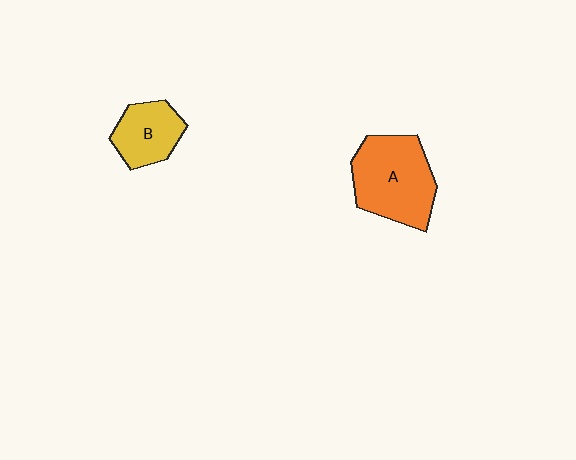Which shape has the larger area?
Shape A (orange).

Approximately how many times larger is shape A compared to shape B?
Approximately 1.7 times.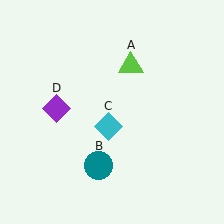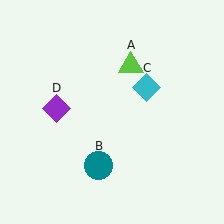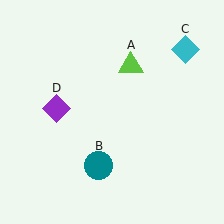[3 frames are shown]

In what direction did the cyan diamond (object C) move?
The cyan diamond (object C) moved up and to the right.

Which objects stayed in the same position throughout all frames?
Lime triangle (object A) and teal circle (object B) and purple diamond (object D) remained stationary.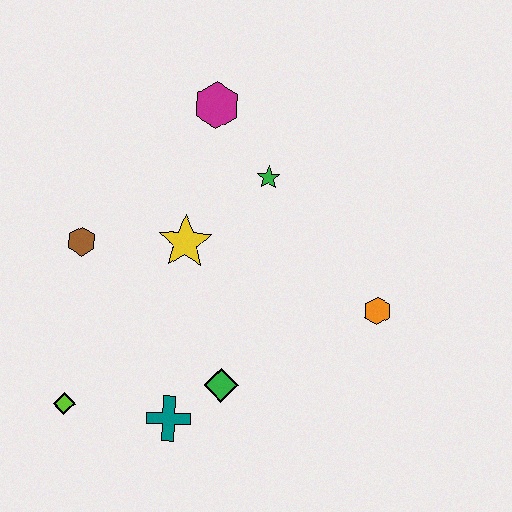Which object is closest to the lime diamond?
The teal cross is closest to the lime diamond.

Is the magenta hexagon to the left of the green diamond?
Yes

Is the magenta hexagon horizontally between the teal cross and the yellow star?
No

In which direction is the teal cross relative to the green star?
The teal cross is below the green star.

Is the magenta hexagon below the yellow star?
No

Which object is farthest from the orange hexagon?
The lime diamond is farthest from the orange hexagon.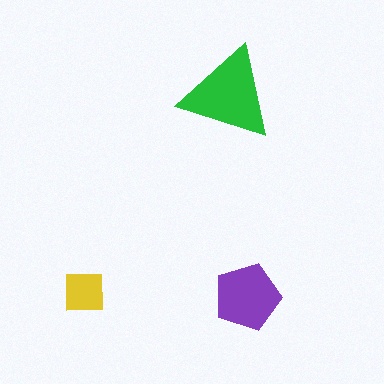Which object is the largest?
The green triangle.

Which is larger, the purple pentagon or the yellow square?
The purple pentagon.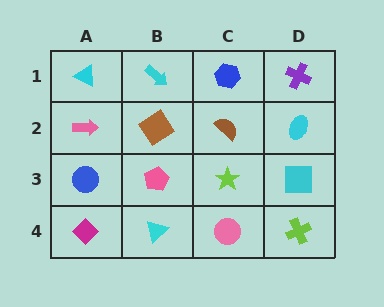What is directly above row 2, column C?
A blue hexagon.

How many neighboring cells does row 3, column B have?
4.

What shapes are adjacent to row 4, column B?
A pink pentagon (row 3, column B), a magenta diamond (row 4, column A), a pink circle (row 4, column C).